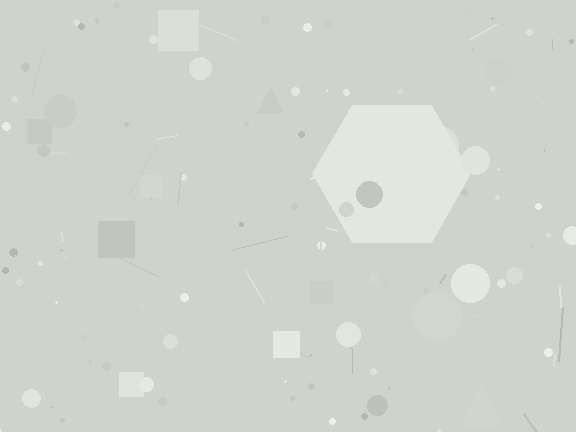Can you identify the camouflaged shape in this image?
The camouflaged shape is a hexagon.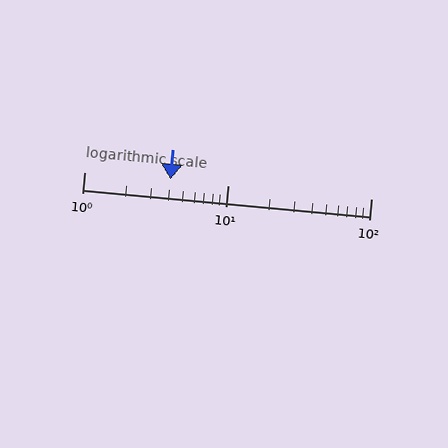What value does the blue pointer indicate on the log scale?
The pointer indicates approximately 4.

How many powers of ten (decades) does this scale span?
The scale spans 2 decades, from 1 to 100.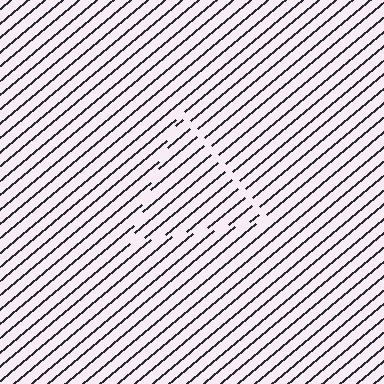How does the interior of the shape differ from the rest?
The interior of the shape contains the same grating, shifted by half a period — the contour is defined by the phase discontinuity where line-ends from the inner and outer gratings abut.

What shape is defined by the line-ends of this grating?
An illusory triangle. The interior of the shape contains the same grating, shifted by half a period — the contour is defined by the phase discontinuity where line-ends from the inner and outer gratings abut.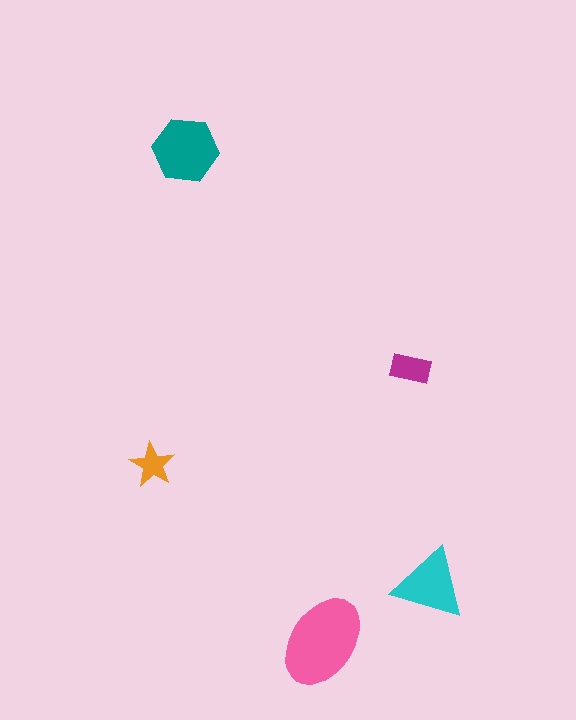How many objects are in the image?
There are 5 objects in the image.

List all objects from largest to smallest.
The pink ellipse, the teal hexagon, the cyan triangle, the magenta rectangle, the orange star.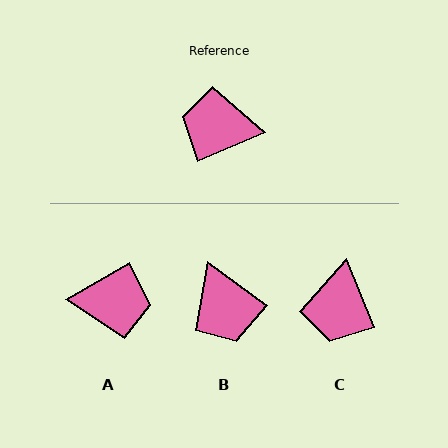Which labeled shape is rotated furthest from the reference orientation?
A, about 173 degrees away.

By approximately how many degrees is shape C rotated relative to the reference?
Approximately 89 degrees counter-clockwise.